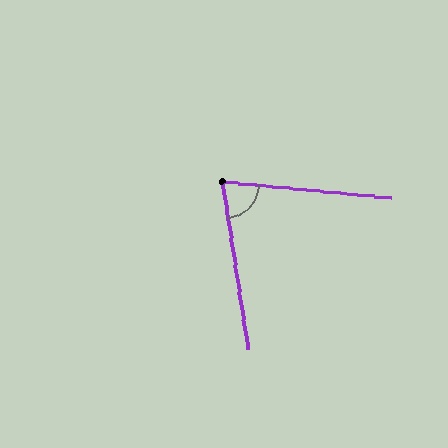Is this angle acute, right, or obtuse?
It is acute.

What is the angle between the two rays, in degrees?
Approximately 76 degrees.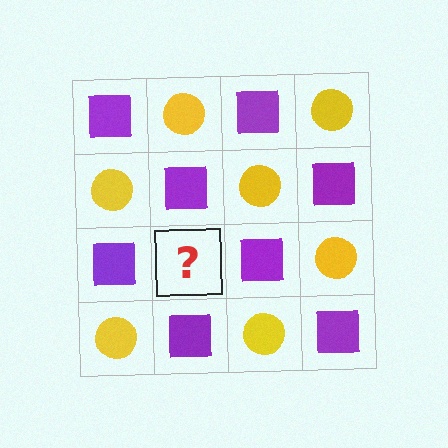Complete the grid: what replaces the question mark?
The question mark should be replaced with a yellow circle.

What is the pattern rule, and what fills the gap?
The rule is that it alternates purple square and yellow circle in a checkerboard pattern. The gap should be filled with a yellow circle.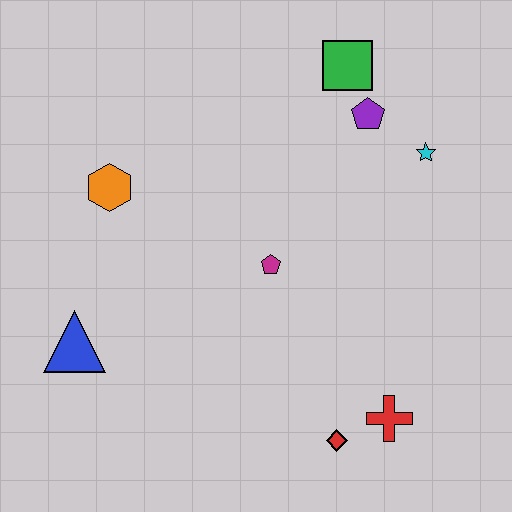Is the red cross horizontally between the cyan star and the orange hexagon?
Yes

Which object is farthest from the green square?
The blue triangle is farthest from the green square.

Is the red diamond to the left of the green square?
Yes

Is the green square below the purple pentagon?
No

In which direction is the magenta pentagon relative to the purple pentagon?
The magenta pentagon is below the purple pentagon.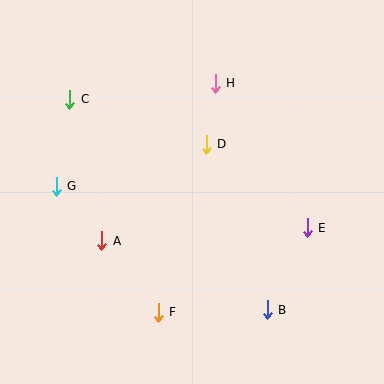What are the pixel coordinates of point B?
Point B is at (267, 310).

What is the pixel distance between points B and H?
The distance between B and H is 232 pixels.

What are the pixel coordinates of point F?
Point F is at (158, 312).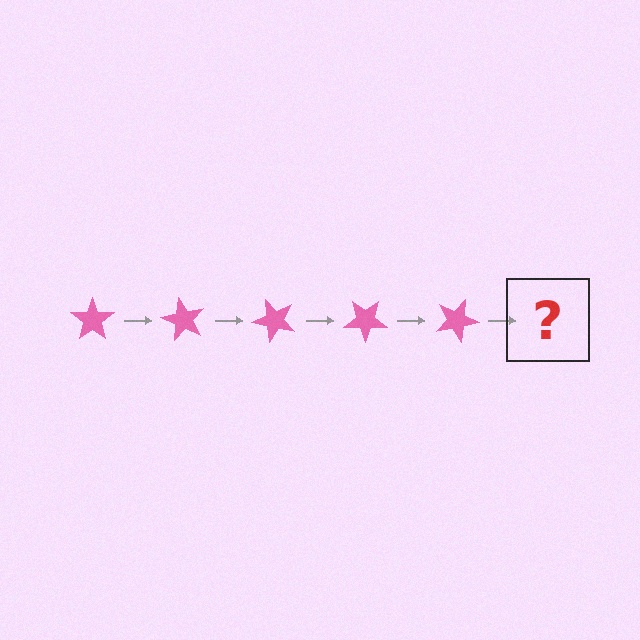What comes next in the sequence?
The next element should be a pink star rotated 300 degrees.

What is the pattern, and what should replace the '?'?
The pattern is that the star rotates 60 degrees each step. The '?' should be a pink star rotated 300 degrees.